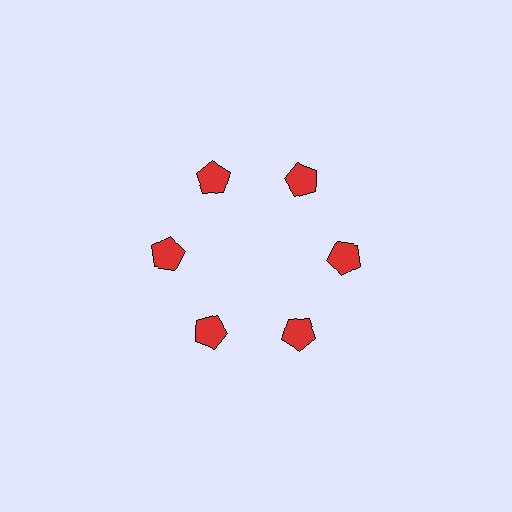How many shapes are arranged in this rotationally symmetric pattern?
There are 6 shapes, arranged in 6 groups of 1.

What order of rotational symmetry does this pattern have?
This pattern has 6-fold rotational symmetry.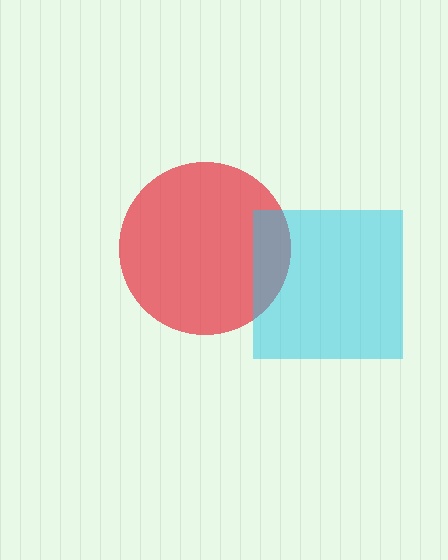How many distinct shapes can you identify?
There are 2 distinct shapes: a red circle, a cyan square.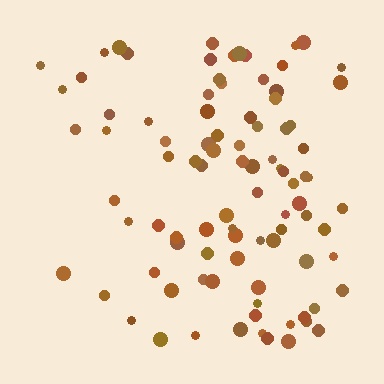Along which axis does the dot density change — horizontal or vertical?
Horizontal.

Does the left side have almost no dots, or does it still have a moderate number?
Still a moderate number, just noticeably fewer than the right.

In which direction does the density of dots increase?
From left to right, with the right side densest.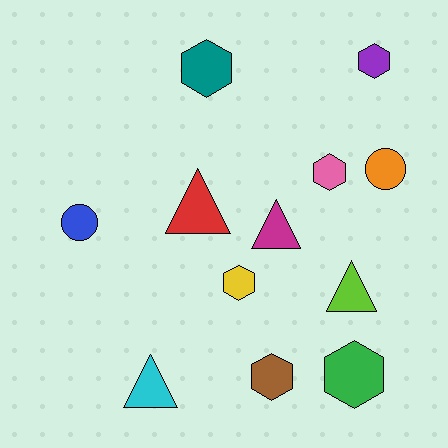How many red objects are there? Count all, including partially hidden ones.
There is 1 red object.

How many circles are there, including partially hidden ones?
There are 2 circles.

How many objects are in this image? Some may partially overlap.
There are 12 objects.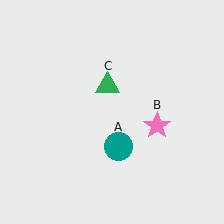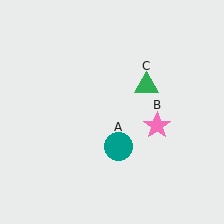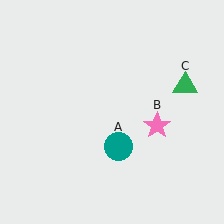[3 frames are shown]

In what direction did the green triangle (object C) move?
The green triangle (object C) moved right.